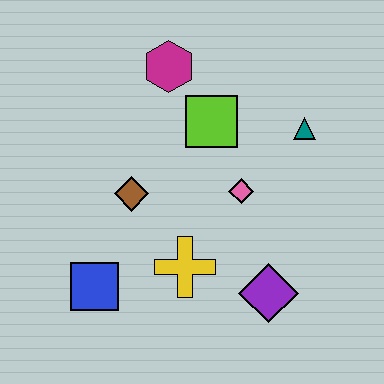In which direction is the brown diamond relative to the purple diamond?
The brown diamond is to the left of the purple diamond.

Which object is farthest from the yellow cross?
The magenta hexagon is farthest from the yellow cross.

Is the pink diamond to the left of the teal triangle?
Yes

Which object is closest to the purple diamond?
The yellow cross is closest to the purple diamond.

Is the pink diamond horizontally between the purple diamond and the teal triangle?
No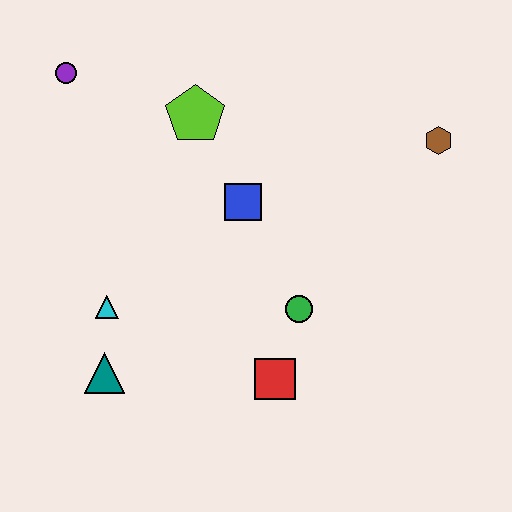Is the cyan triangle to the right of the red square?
No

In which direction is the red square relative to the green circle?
The red square is below the green circle.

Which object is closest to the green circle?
The red square is closest to the green circle.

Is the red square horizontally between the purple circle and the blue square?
No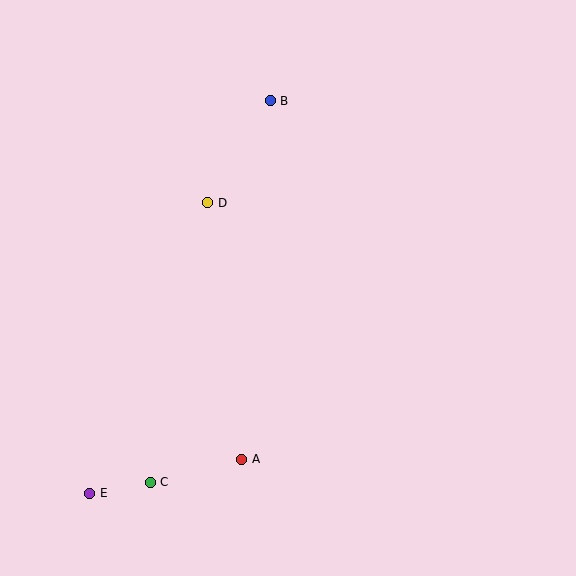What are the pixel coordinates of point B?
Point B is at (270, 101).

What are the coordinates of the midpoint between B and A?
The midpoint between B and A is at (256, 280).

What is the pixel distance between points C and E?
The distance between C and E is 62 pixels.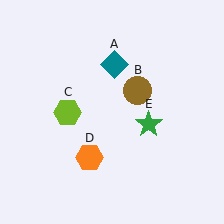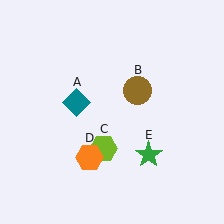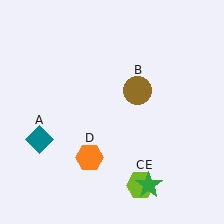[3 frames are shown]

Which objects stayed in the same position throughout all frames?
Brown circle (object B) and orange hexagon (object D) remained stationary.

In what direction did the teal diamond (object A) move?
The teal diamond (object A) moved down and to the left.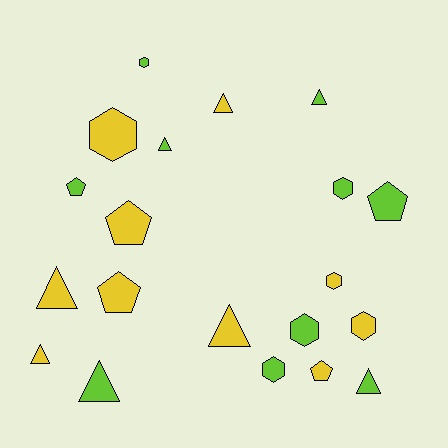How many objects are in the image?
There are 20 objects.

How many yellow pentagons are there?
There are 3 yellow pentagons.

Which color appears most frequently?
Lime, with 10 objects.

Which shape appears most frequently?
Triangle, with 8 objects.